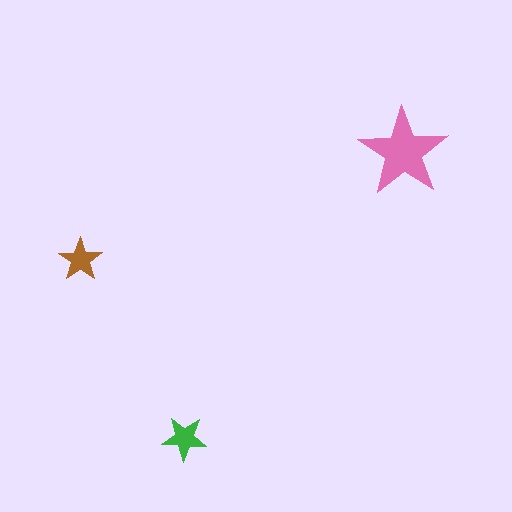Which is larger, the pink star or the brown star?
The pink one.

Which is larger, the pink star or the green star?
The pink one.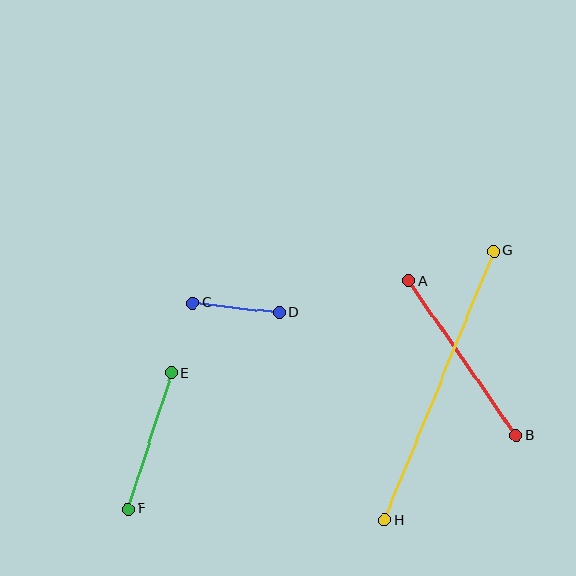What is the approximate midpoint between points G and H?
The midpoint is at approximately (439, 386) pixels.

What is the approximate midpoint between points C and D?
The midpoint is at approximately (236, 308) pixels.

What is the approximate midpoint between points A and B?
The midpoint is at approximately (462, 358) pixels.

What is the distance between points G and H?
The distance is approximately 291 pixels.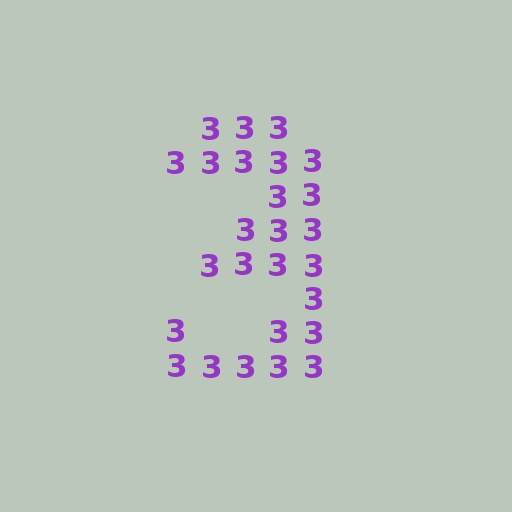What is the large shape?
The large shape is the digit 3.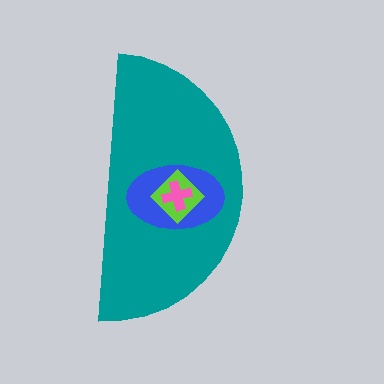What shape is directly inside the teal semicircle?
The blue ellipse.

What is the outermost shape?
The teal semicircle.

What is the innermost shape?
The pink cross.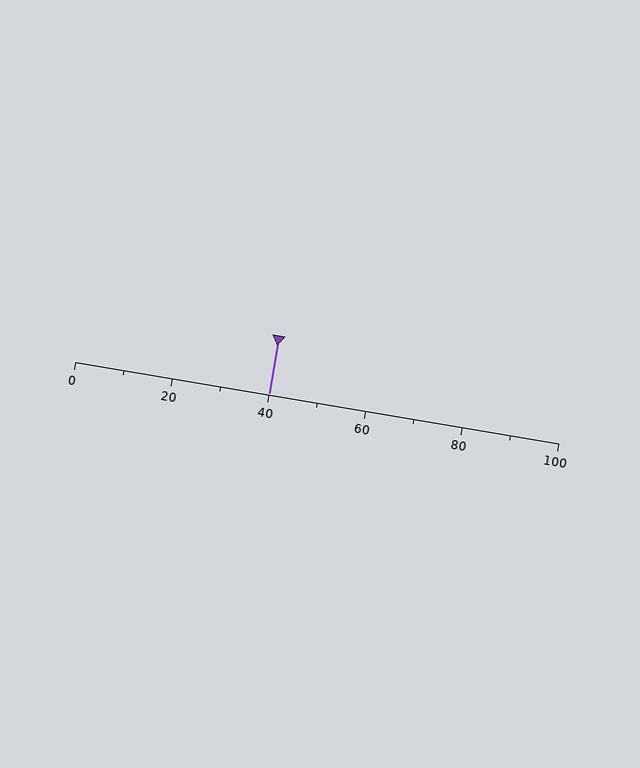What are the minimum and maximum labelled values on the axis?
The axis runs from 0 to 100.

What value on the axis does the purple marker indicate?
The marker indicates approximately 40.